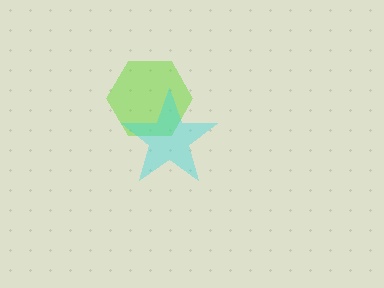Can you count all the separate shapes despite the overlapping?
Yes, there are 2 separate shapes.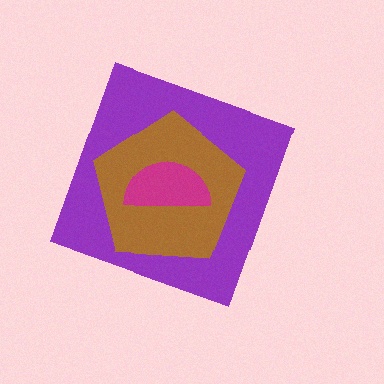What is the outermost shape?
The purple diamond.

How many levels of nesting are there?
3.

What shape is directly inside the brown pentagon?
The magenta semicircle.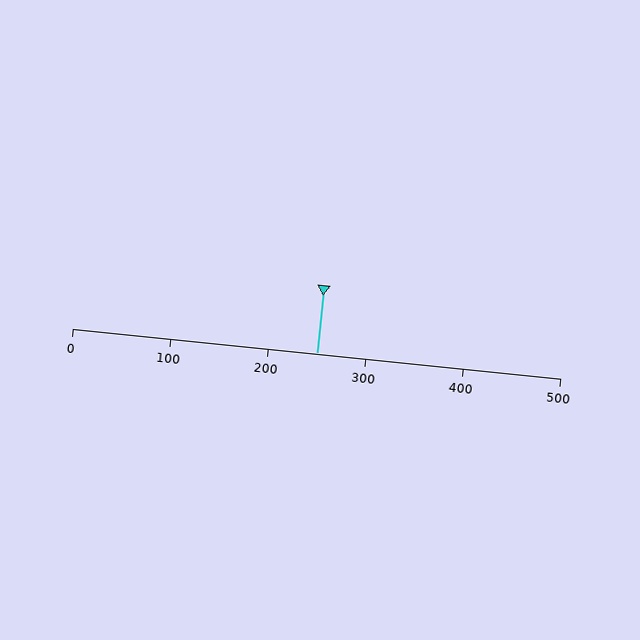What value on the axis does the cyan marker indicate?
The marker indicates approximately 250.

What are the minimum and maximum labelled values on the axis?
The axis runs from 0 to 500.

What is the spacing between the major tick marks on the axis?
The major ticks are spaced 100 apart.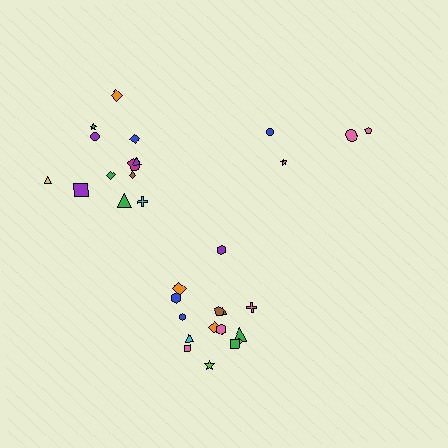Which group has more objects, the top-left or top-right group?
The top-left group.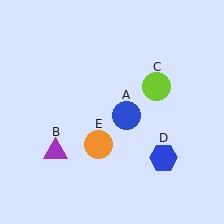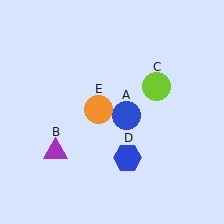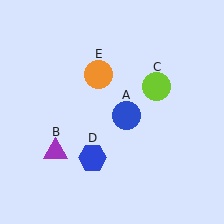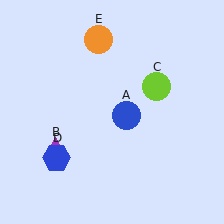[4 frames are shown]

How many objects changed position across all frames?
2 objects changed position: blue hexagon (object D), orange circle (object E).